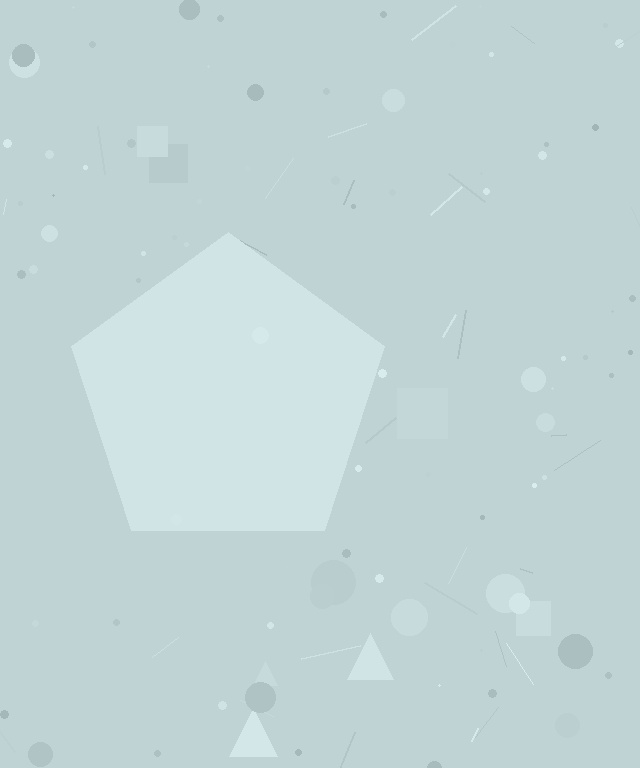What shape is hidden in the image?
A pentagon is hidden in the image.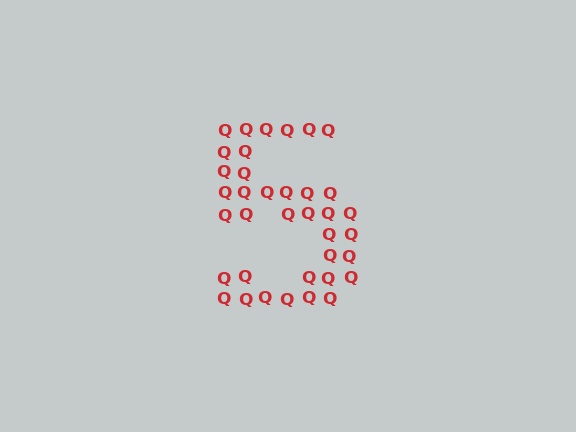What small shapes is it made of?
It is made of small letter Q's.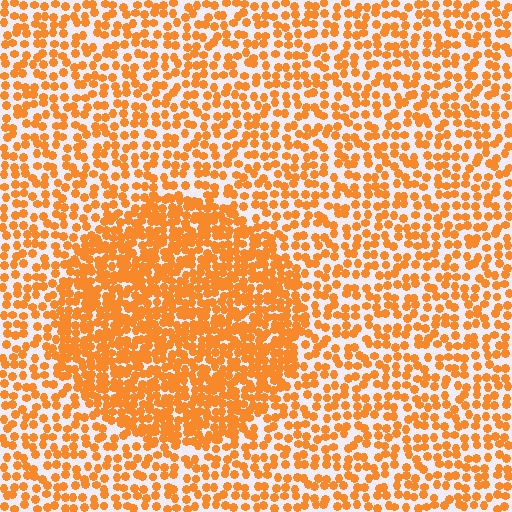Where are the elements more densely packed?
The elements are more densely packed inside the circle boundary.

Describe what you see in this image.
The image contains small orange elements arranged at two different densities. A circle-shaped region is visible where the elements are more densely packed than the surrounding area.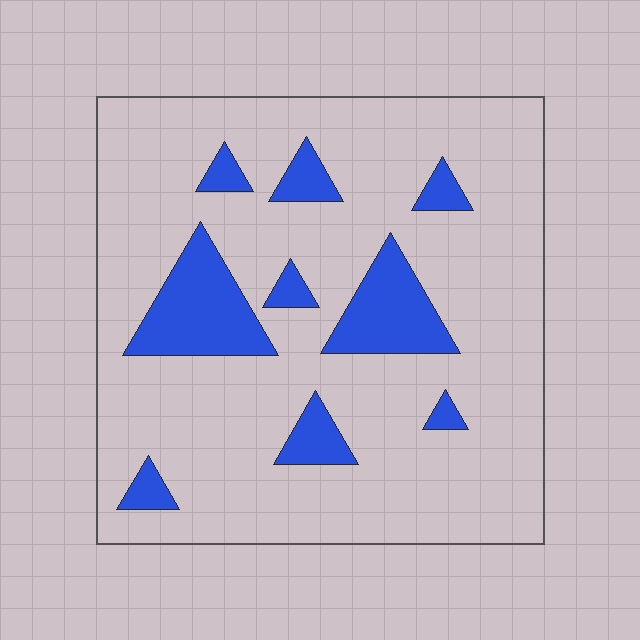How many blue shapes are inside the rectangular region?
9.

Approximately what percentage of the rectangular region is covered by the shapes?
Approximately 15%.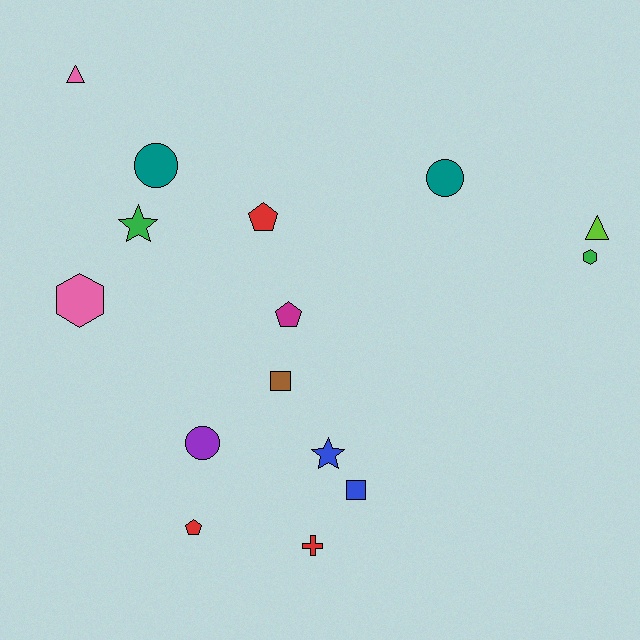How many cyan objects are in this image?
There are no cyan objects.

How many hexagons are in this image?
There are 2 hexagons.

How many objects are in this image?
There are 15 objects.